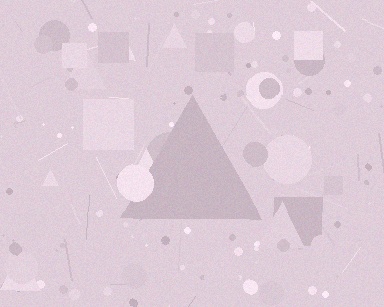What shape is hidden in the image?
A triangle is hidden in the image.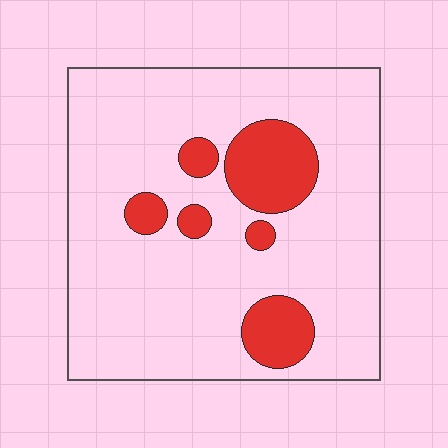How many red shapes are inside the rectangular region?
6.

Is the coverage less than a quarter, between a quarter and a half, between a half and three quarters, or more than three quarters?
Less than a quarter.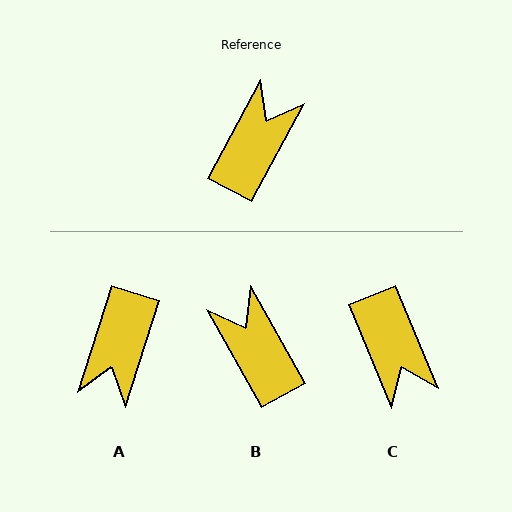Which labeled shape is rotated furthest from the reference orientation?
A, about 169 degrees away.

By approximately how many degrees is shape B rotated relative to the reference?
Approximately 57 degrees counter-clockwise.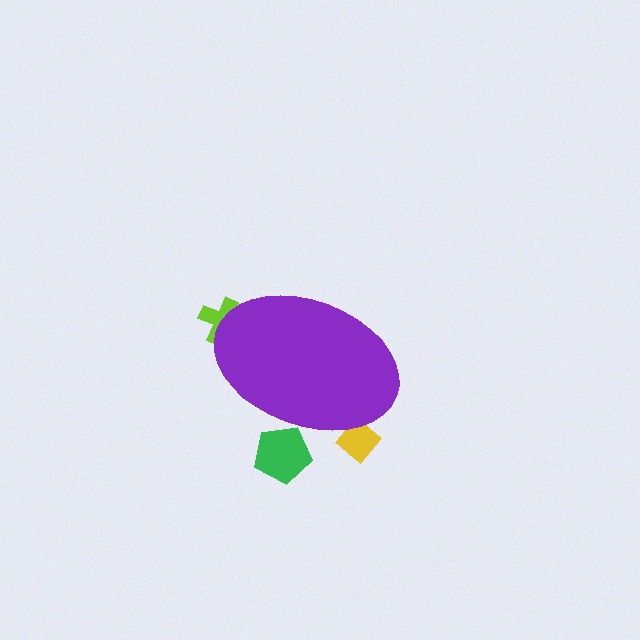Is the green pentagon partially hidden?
Yes, the green pentagon is partially hidden behind the purple ellipse.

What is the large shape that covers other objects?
A purple ellipse.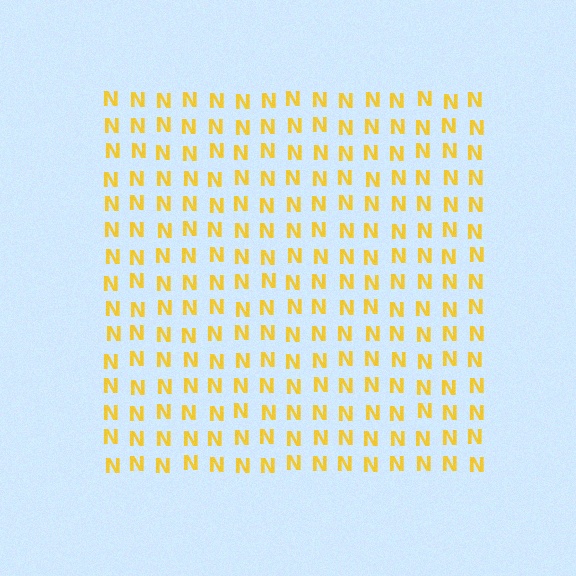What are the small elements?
The small elements are letter N's.